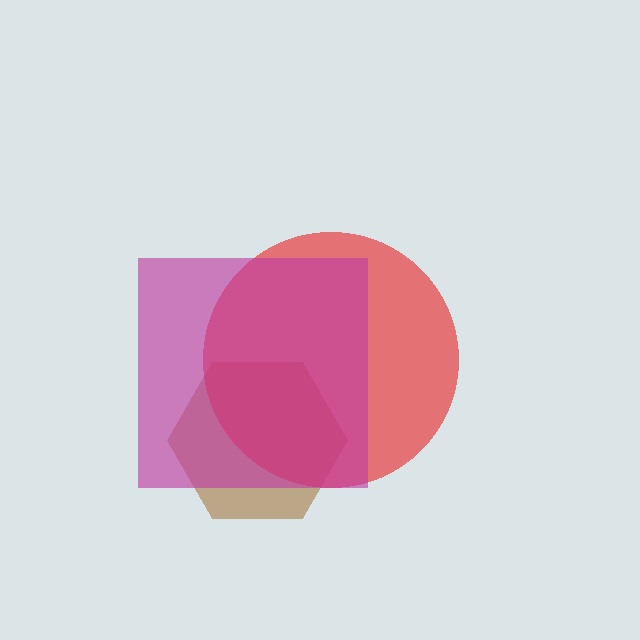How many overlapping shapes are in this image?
There are 3 overlapping shapes in the image.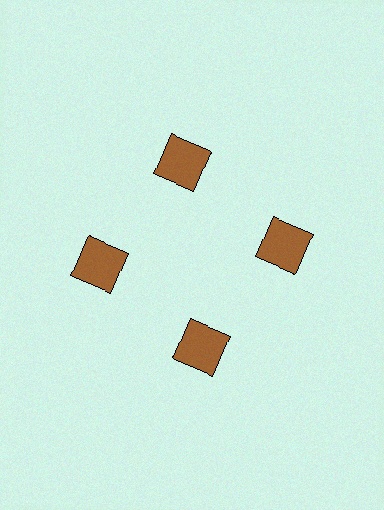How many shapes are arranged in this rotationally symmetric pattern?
There are 4 shapes, arranged in 4 groups of 1.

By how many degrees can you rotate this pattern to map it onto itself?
The pattern maps onto itself every 90 degrees of rotation.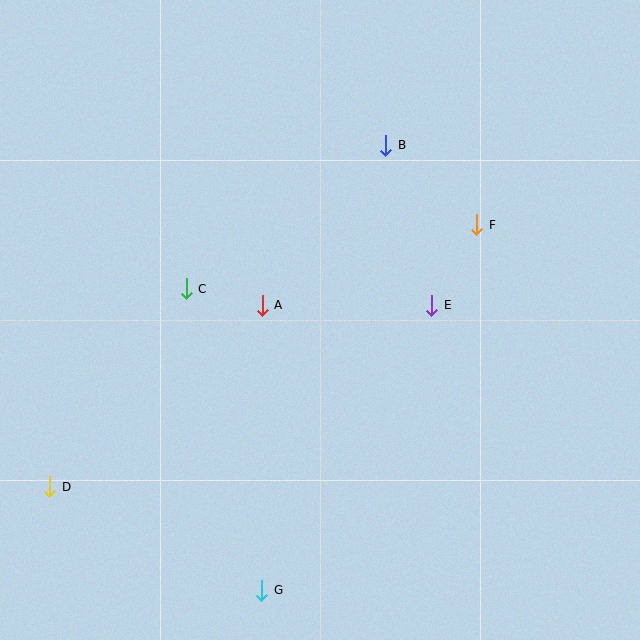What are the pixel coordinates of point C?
Point C is at (186, 289).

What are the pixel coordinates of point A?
Point A is at (262, 305).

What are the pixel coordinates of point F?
Point F is at (477, 225).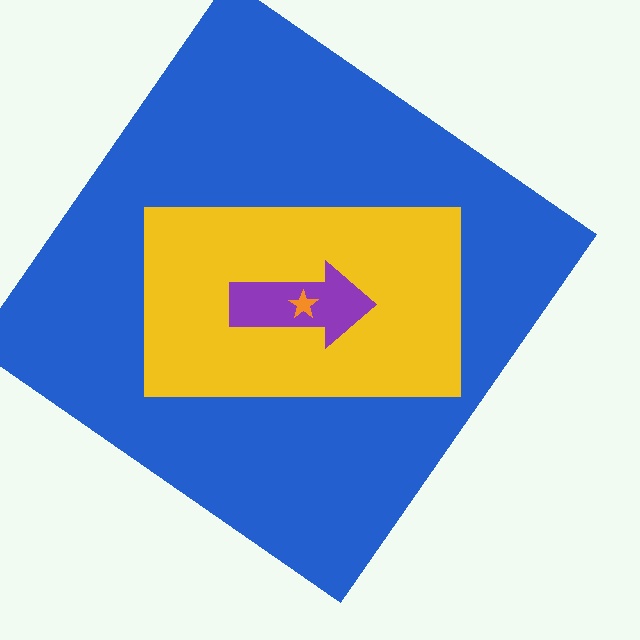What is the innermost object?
The orange star.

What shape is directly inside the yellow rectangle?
The purple arrow.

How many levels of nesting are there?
4.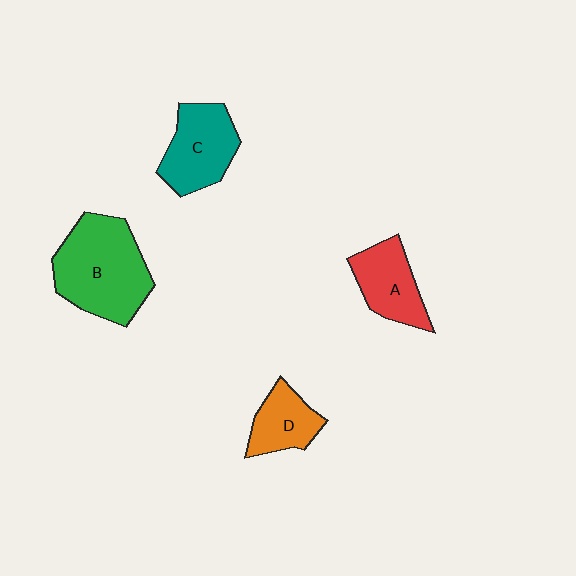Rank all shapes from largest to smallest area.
From largest to smallest: B (green), C (teal), A (red), D (orange).